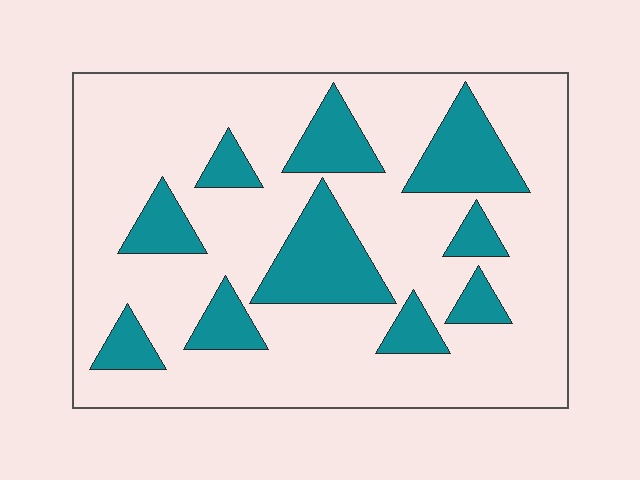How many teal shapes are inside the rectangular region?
10.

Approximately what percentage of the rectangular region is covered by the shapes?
Approximately 25%.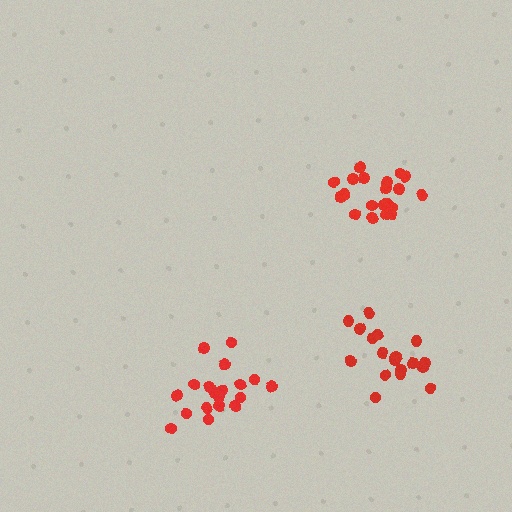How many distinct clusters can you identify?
There are 3 distinct clusters.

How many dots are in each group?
Group 1: 19 dots, Group 2: 19 dots, Group 3: 20 dots (58 total).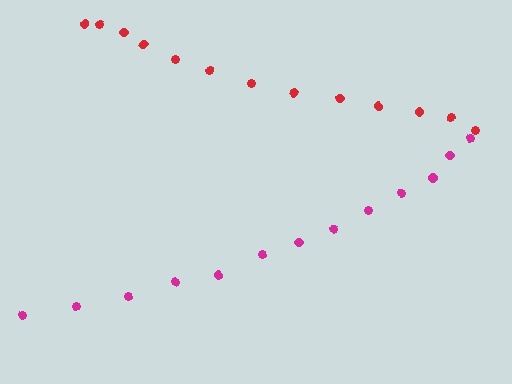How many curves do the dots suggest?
There are 2 distinct paths.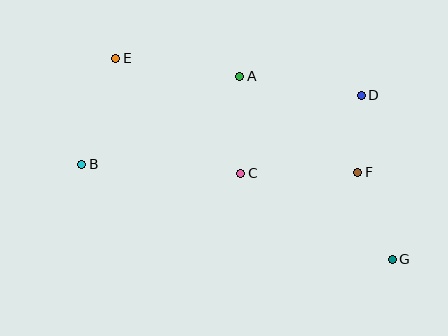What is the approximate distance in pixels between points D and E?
The distance between D and E is approximately 248 pixels.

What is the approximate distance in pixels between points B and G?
The distance between B and G is approximately 325 pixels.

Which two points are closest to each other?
Points D and F are closest to each other.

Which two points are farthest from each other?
Points E and G are farthest from each other.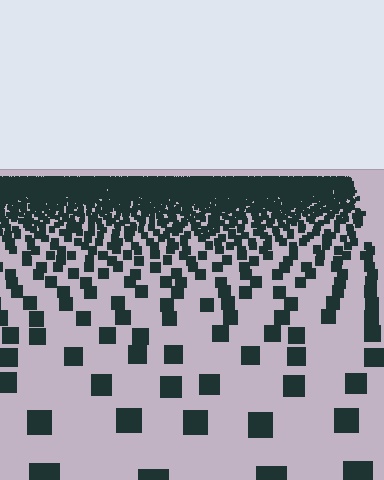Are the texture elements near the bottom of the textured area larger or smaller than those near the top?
Larger. Near the bottom, elements are closer to the viewer and appear at a bigger on-screen size.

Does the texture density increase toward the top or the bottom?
Density increases toward the top.